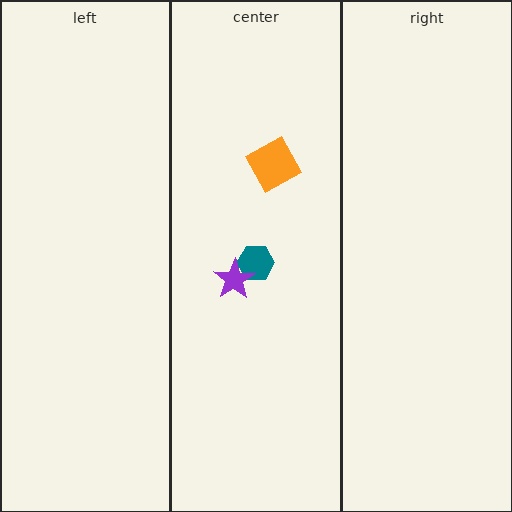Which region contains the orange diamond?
The center region.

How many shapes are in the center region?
3.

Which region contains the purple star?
The center region.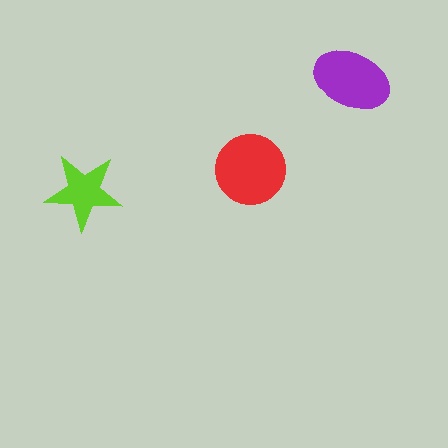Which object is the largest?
The red circle.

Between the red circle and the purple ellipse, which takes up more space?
The red circle.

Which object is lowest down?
The lime star is bottommost.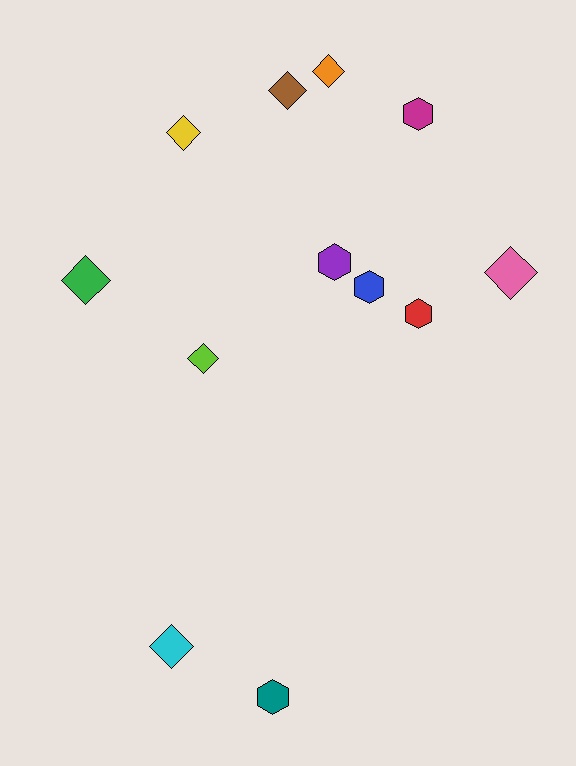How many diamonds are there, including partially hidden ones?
There are 7 diamonds.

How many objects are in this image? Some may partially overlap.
There are 12 objects.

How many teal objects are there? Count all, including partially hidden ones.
There is 1 teal object.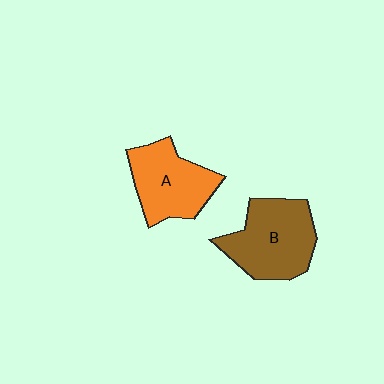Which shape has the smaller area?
Shape A (orange).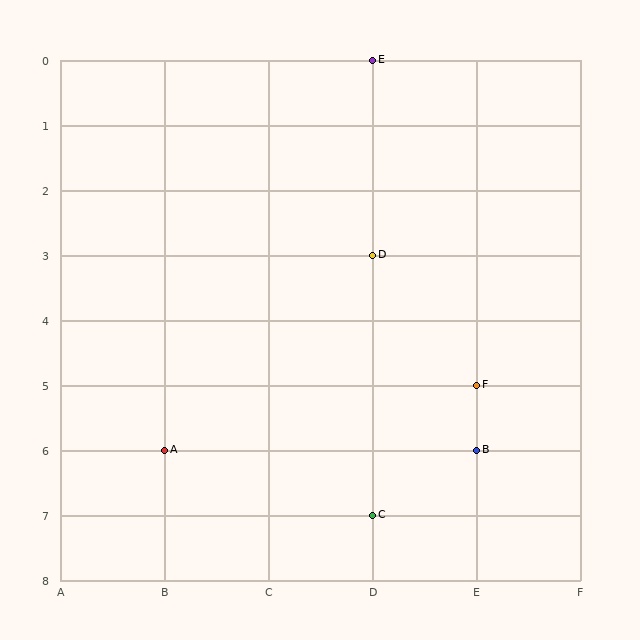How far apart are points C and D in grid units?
Points C and D are 4 rows apart.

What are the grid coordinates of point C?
Point C is at grid coordinates (D, 7).